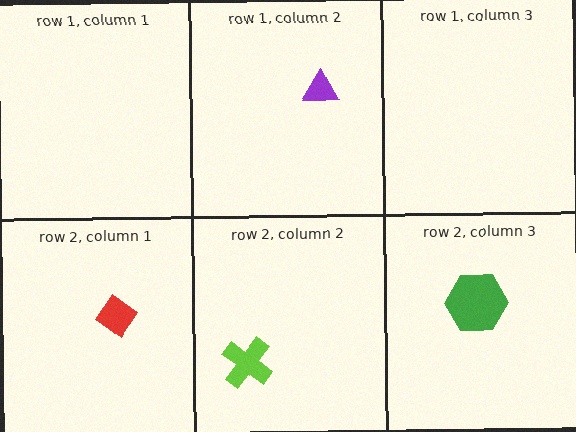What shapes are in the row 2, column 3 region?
The green hexagon.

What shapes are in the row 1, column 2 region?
The purple triangle.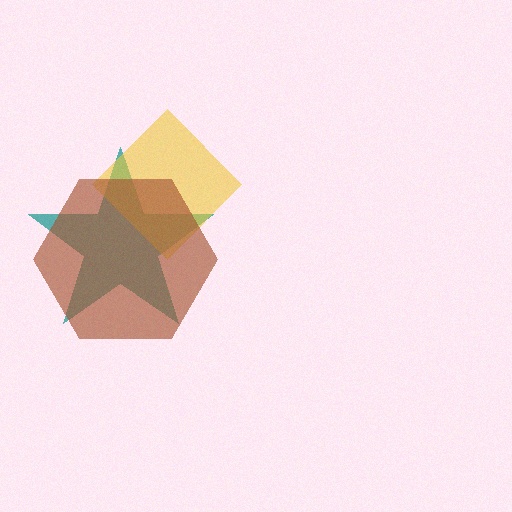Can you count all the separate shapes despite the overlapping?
Yes, there are 3 separate shapes.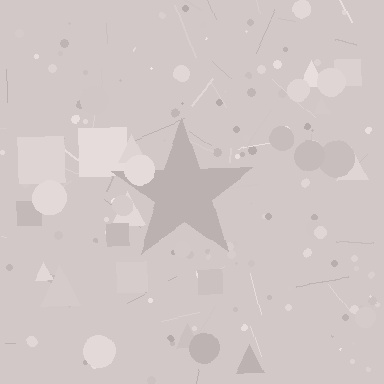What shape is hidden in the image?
A star is hidden in the image.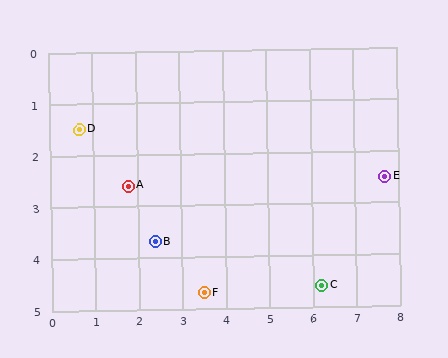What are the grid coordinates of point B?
Point B is at approximately (2.4, 3.7).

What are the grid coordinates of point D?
Point D is at approximately (0.7, 1.5).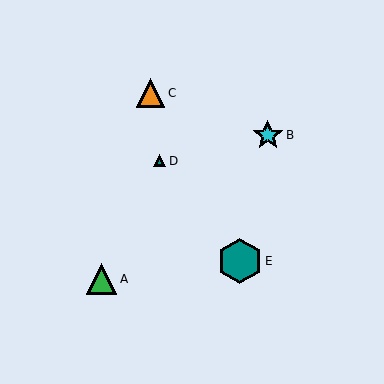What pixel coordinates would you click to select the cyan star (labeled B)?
Click at (268, 135) to select the cyan star B.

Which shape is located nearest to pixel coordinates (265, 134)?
The cyan star (labeled B) at (268, 135) is nearest to that location.